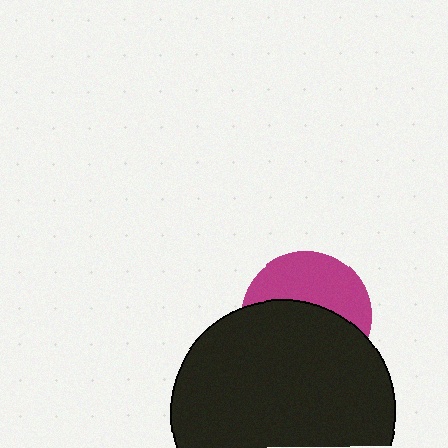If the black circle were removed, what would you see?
You would see the complete magenta circle.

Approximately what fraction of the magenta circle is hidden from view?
Roughly 58% of the magenta circle is hidden behind the black circle.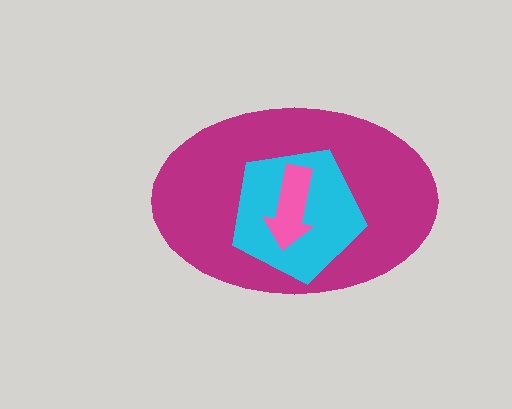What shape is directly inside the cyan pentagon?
The pink arrow.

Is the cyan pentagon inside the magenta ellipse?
Yes.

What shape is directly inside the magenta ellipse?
The cyan pentagon.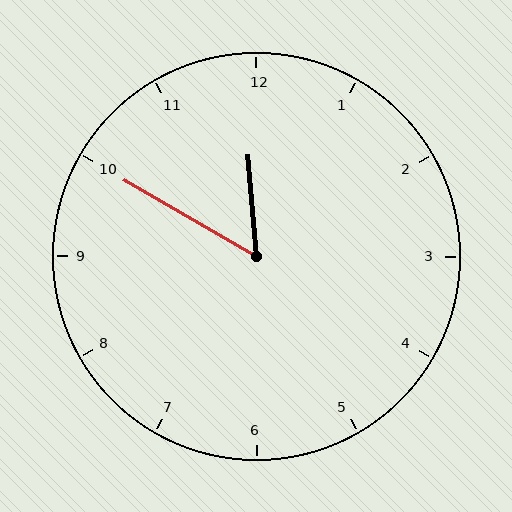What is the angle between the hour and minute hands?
Approximately 55 degrees.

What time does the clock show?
11:50.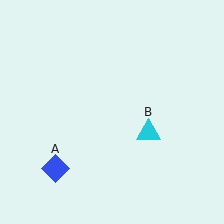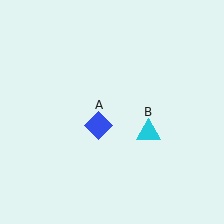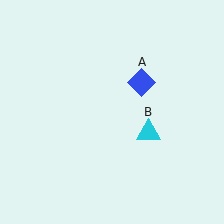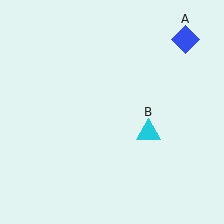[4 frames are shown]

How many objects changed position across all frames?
1 object changed position: blue diamond (object A).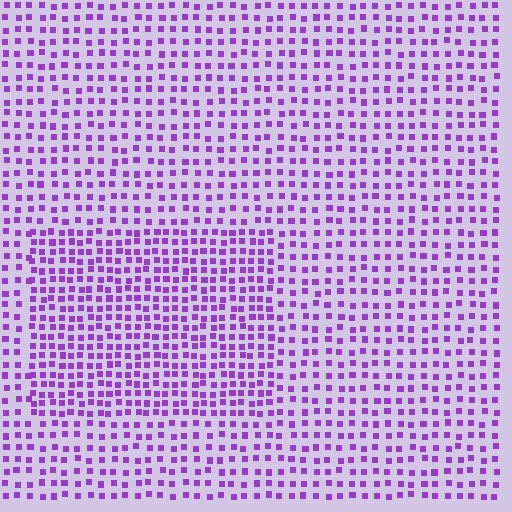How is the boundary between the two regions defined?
The boundary is defined by a change in element density (approximately 1.6x ratio). All elements are the same color, size, and shape.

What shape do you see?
I see a rectangle.